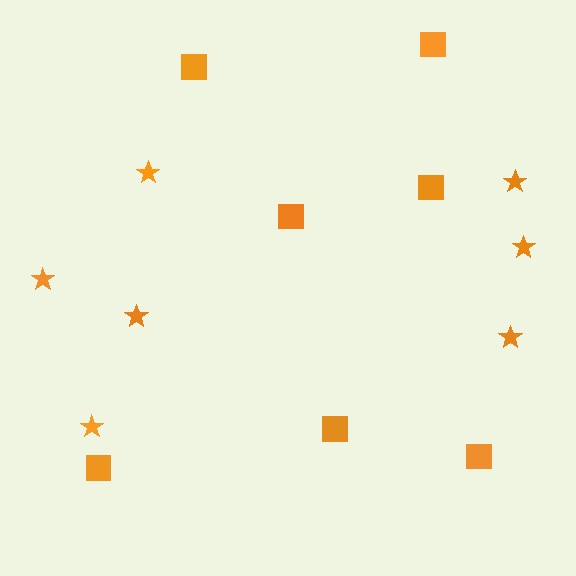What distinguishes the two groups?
There are 2 groups: one group of squares (7) and one group of stars (7).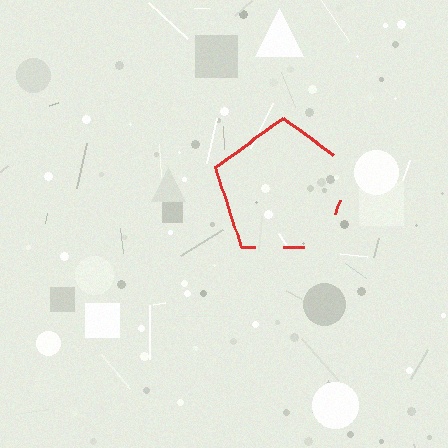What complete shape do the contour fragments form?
The contour fragments form a pentagon.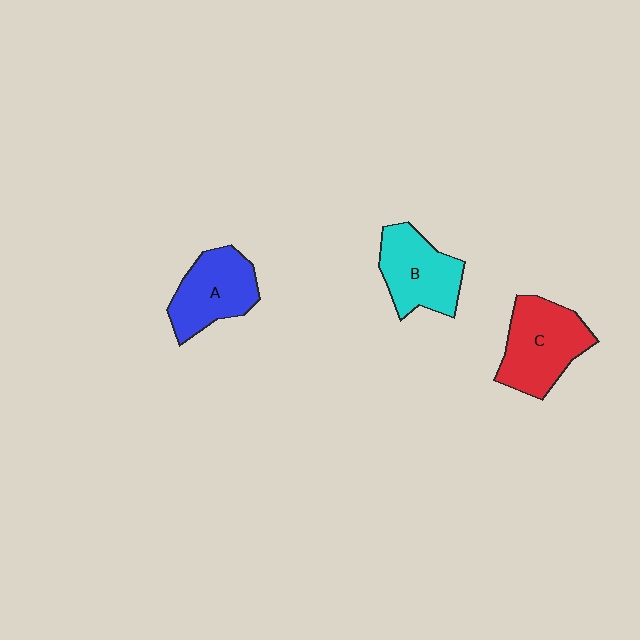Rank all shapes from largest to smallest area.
From largest to smallest: C (red), B (cyan), A (blue).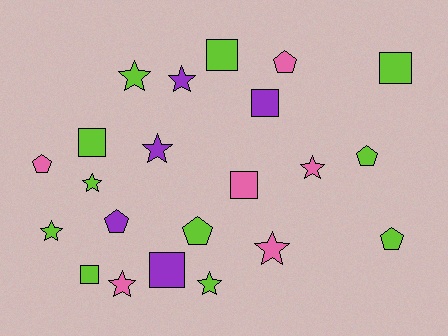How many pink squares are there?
There is 1 pink square.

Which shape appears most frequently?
Star, with 9 objects.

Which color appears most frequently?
Lime, with 11 objects.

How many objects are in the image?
There are 22 objects.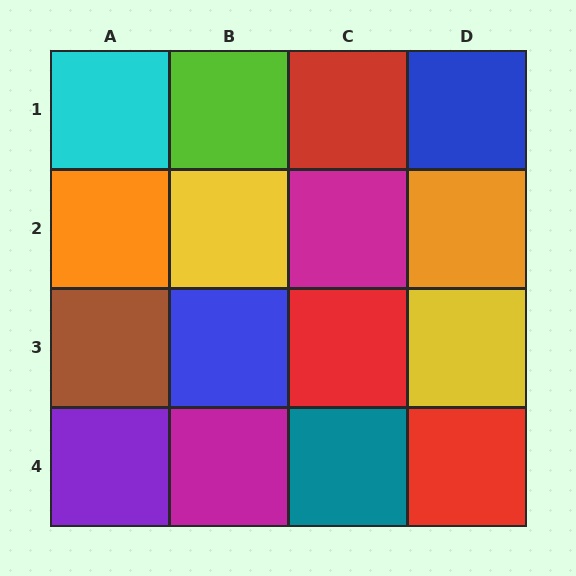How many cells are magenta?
2 cells are magenta.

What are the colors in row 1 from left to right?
Cyan, lime, red, blue.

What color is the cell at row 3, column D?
Yellow.